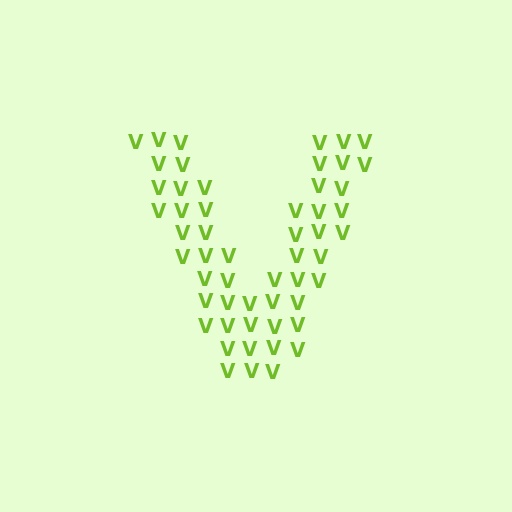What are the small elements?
The small elements are letter V's.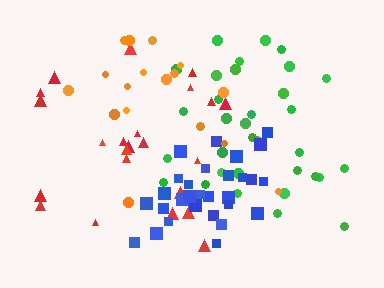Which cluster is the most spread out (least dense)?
Orange.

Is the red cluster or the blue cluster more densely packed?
Blue.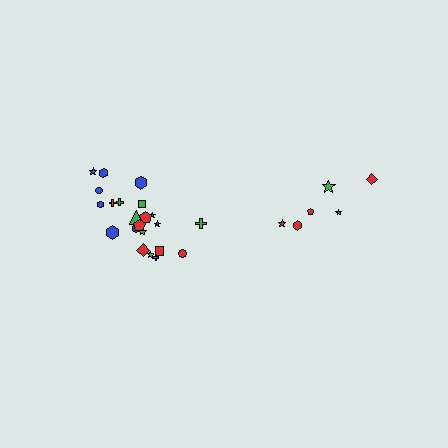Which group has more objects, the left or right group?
The left group.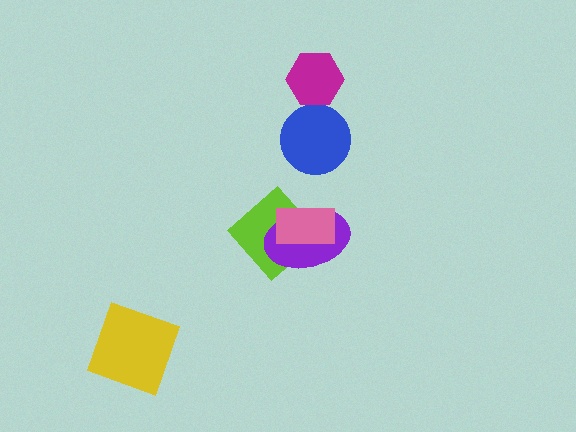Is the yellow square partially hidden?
No, no other shape covers it.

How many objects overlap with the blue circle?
0 objects overlap with the blue circle.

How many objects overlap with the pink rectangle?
2 objects overlap with the pink rectangle.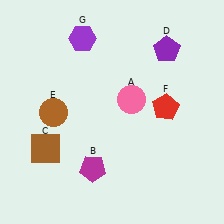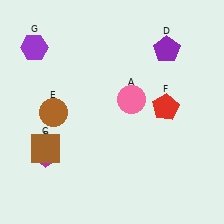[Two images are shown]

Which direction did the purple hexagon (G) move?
The purple hexagon (G) moved left.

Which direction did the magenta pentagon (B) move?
The magenta pentagon (B) moved left.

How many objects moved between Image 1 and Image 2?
2 objects moved between the two images.